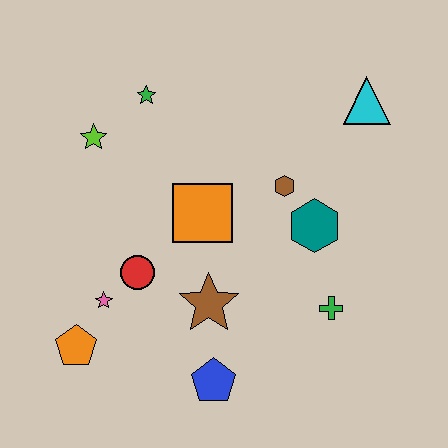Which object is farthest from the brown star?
The cyan triangle is farthest from the brown star.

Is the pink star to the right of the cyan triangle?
No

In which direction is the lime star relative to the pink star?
The lime star is above the pink star.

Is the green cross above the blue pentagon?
Yes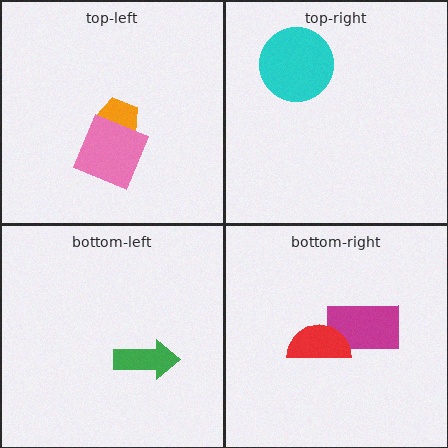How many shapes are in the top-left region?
2.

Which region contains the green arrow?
The bottom-left region.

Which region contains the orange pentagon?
The top-left region.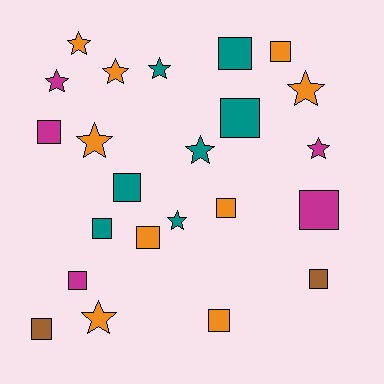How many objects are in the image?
There are 23 objects.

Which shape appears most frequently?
Square, with 13 objects.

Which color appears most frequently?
Orange, with 9 objects.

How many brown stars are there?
There are no brown stars.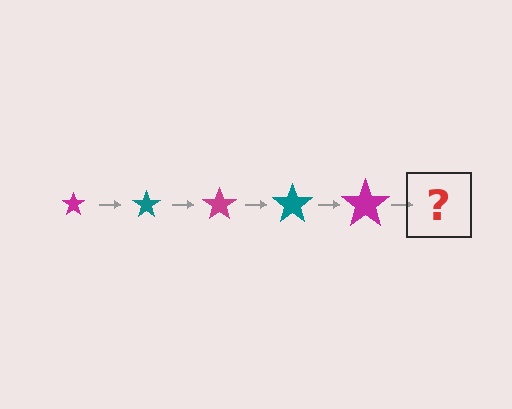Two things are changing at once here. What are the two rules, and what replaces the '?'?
The two rules are that the star grows larger each step and the color cycles through magenta and teal. The '?' should be a teal star, larger than the previous one.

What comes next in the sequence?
The next element should be a teal star, larger than the previous one.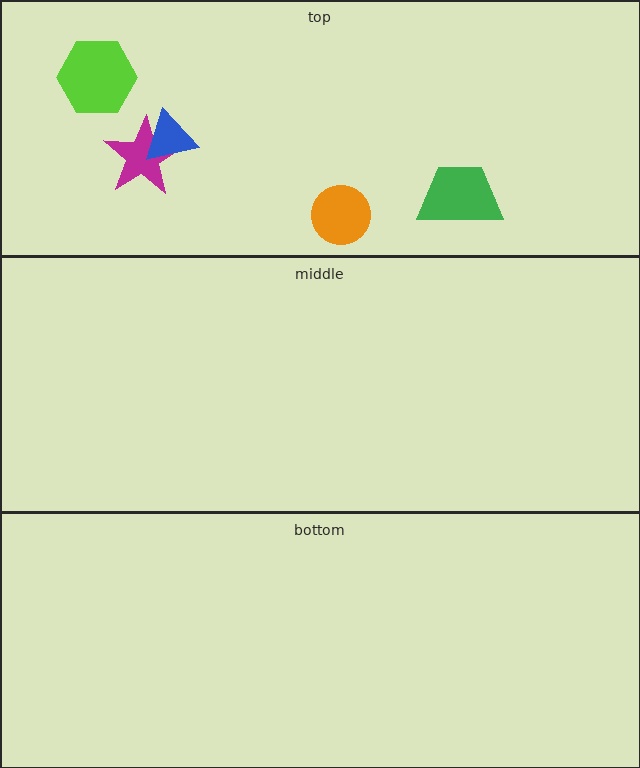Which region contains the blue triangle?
The top region.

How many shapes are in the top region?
5.